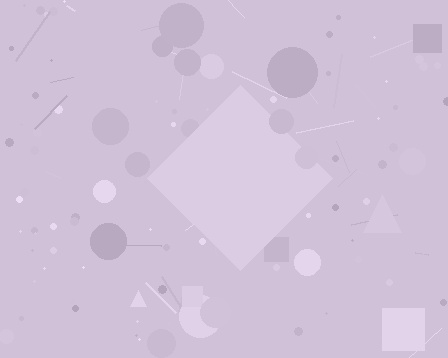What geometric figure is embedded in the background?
A diamond is embedded in the background.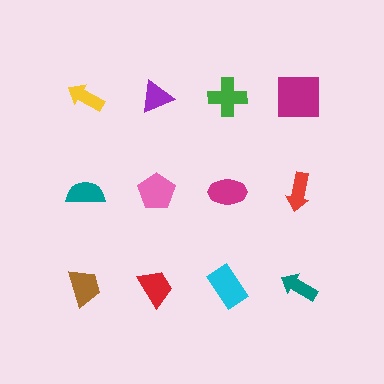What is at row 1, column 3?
A green cross.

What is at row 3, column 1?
A brown trapezoid.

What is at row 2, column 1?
A teal semicircle.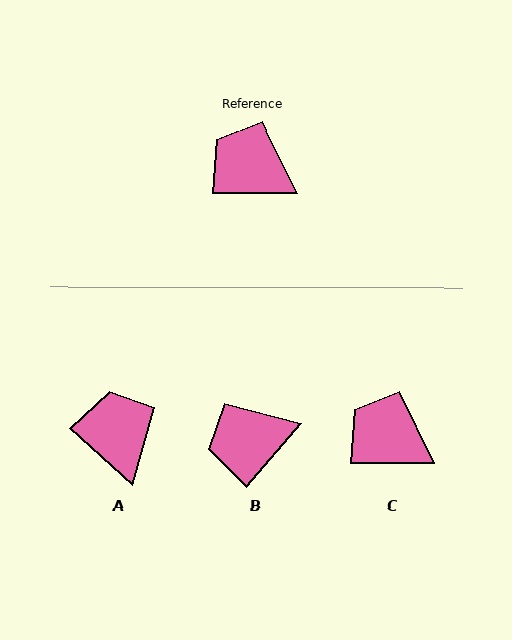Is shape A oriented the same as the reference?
No, it is off by about 42 degrees.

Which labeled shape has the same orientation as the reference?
C.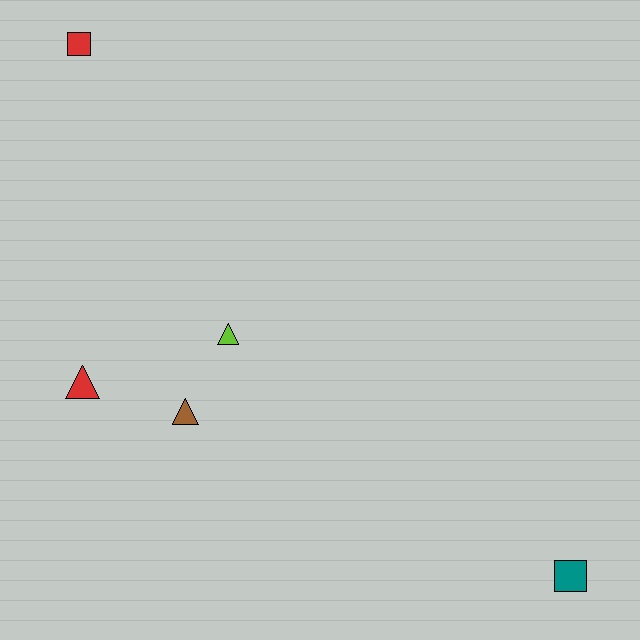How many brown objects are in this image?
There is 1 brown object.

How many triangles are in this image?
There are 3 triangles.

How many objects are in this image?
There are 5 objects.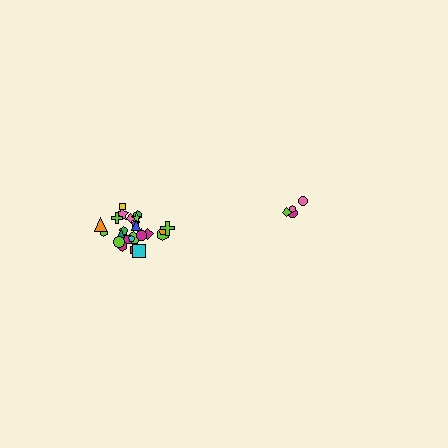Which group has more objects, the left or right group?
The left group.